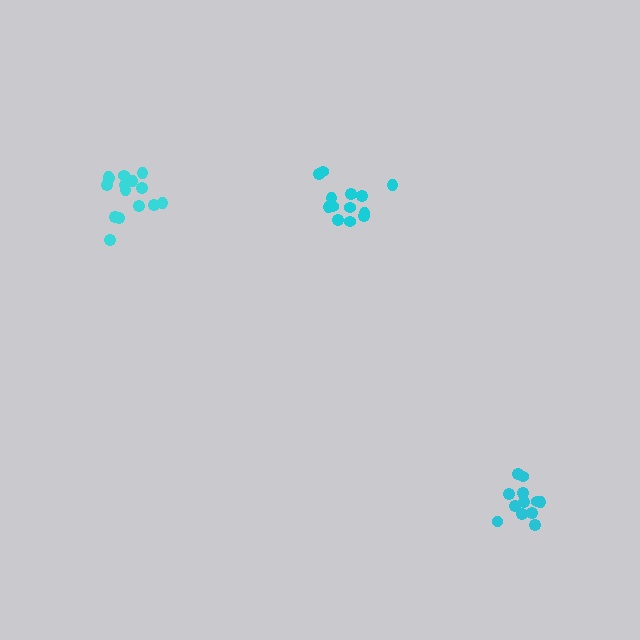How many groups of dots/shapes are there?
There are 3 groups.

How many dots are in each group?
Group 1: 12 dots, Group 2: 13 dots, Group 3: 16 dots (41 total).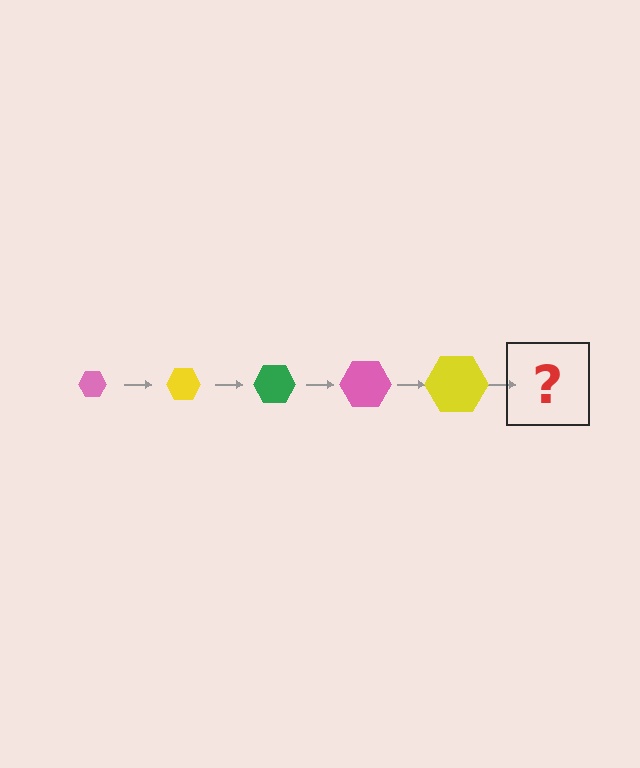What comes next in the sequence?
The next element should be a green hexagon, larger than the previous one.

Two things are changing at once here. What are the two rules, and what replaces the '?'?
The two rules are that the hexagon grows larger each step and the color cycles through pink, yellow, and green. The '?' should be a green hexagon, larger than the previous one.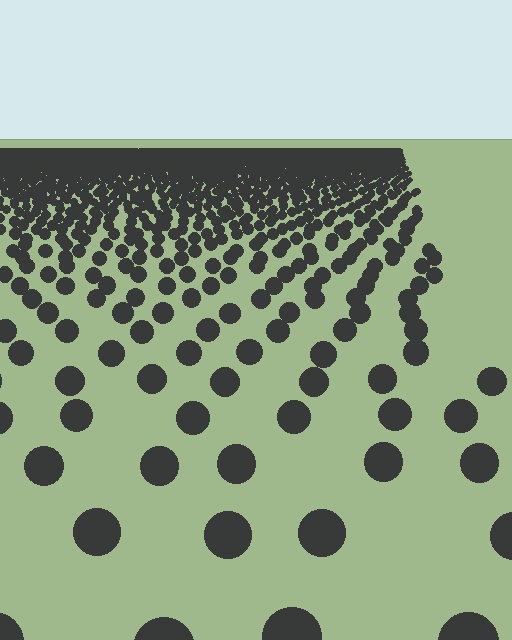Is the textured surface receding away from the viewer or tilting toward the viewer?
The surface is receding away from the viewer. Texture elements get smaller and denser toward the top.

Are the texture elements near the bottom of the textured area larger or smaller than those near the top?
Larger. Near the bottom, elements are closer to the viewer and appear at a bigger on-screen size.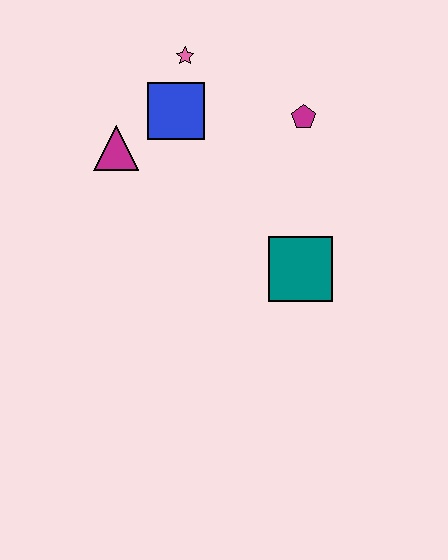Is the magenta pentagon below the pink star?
Yes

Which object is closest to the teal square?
The magenta pentagon is closest to the teal square.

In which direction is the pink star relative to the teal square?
The pink star is above the teal square.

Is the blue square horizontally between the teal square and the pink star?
No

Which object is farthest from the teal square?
The pink star is farthest from the teal square.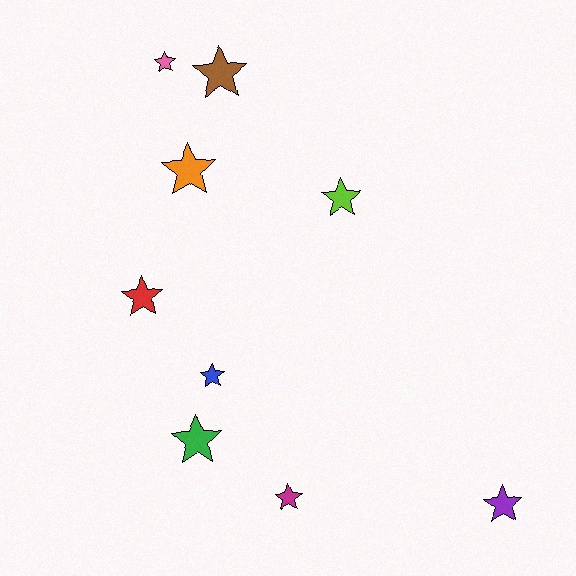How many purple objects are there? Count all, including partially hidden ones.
There is 1 purple object.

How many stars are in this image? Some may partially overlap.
There are 9 stars.